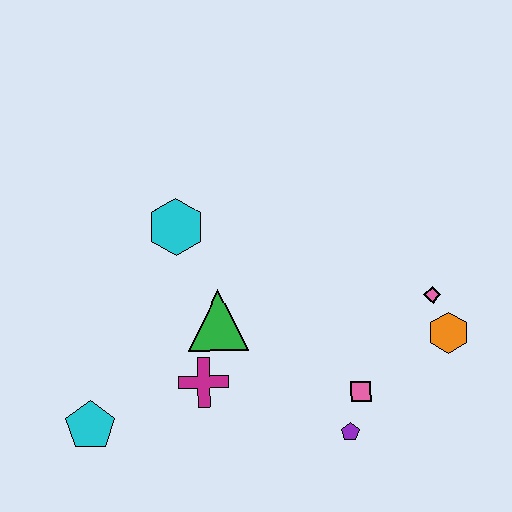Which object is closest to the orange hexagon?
The pink diamond is closest to the orange hexagon.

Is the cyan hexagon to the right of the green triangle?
No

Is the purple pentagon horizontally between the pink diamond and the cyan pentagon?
Yes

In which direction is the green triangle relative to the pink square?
The green triangle is to the left of the pink square.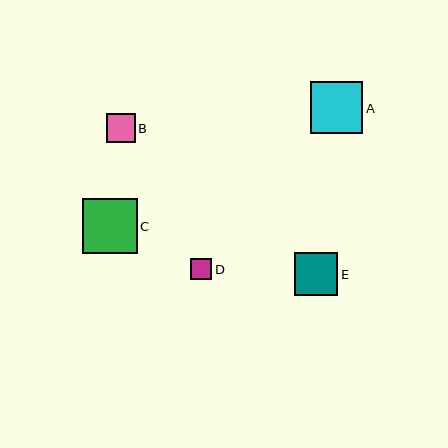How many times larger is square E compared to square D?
Square E is approximately 2.0 times the size of square D.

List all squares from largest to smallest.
From largest to smallest: C, A, E, B, D.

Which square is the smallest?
Square D is the smallest with a size of approximately 21 pixels.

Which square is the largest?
Square C is the largest with a size of approximately 55 pixels.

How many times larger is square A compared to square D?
Square A is approximately 2.5 times the size of square D.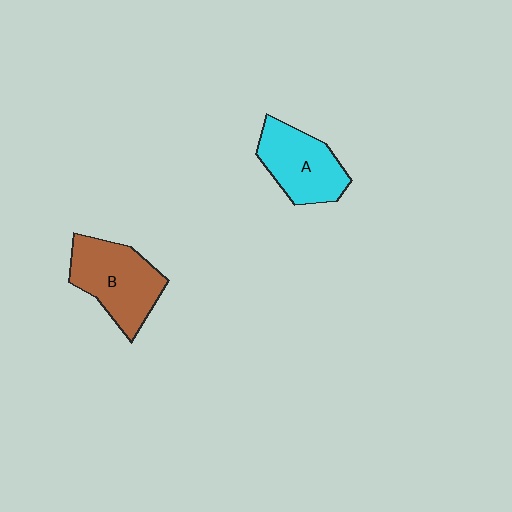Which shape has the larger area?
Shape B (brown).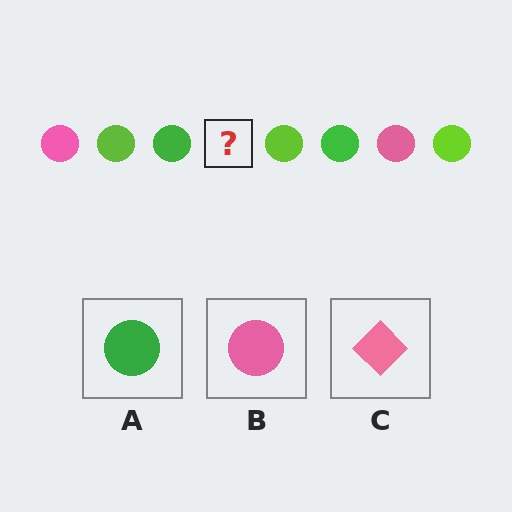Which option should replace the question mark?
Option B.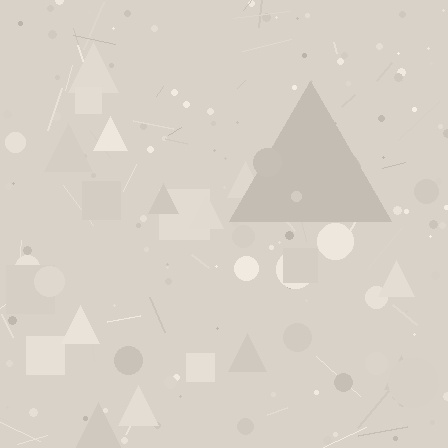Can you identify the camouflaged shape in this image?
The camouflaged shape is a triangle.